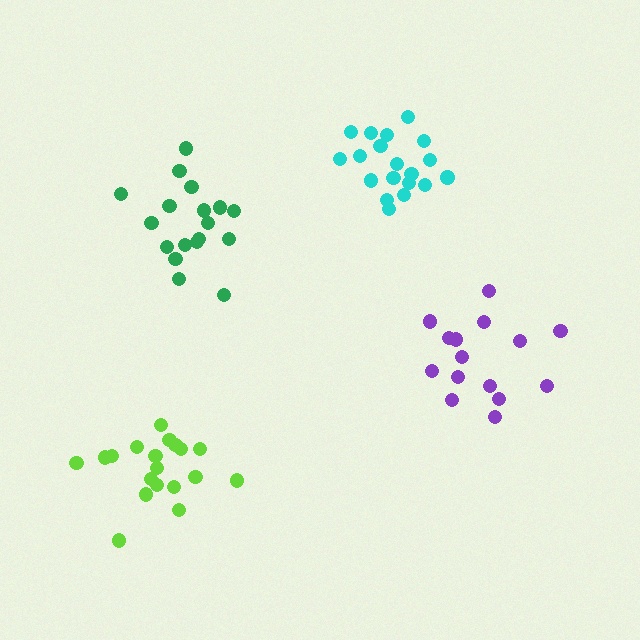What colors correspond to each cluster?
The clusters are colored: purple, green, cyan, lime.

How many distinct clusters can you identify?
There are 4 distinct clusters.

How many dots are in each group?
Group 1: 15 dots, Group 2: 18 dots, Group 3: 19 dots, Group 4: 19 dots (71 total).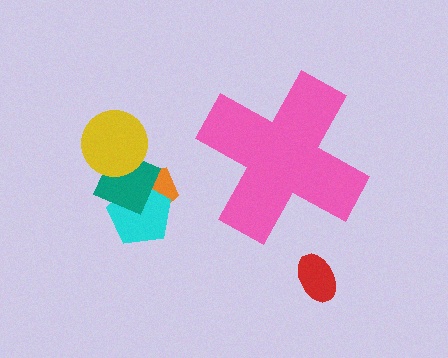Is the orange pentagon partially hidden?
No, the orange pentagon is fully visible.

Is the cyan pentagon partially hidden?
No, the cyan pentagon is fully visible.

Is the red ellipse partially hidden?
No, the red ellipse is fully visible.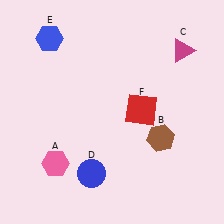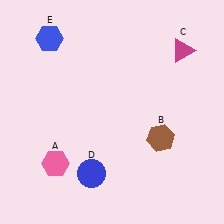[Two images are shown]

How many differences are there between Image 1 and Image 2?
There is 1 difference between the two images.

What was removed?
The red square (F) was removed in Image 2.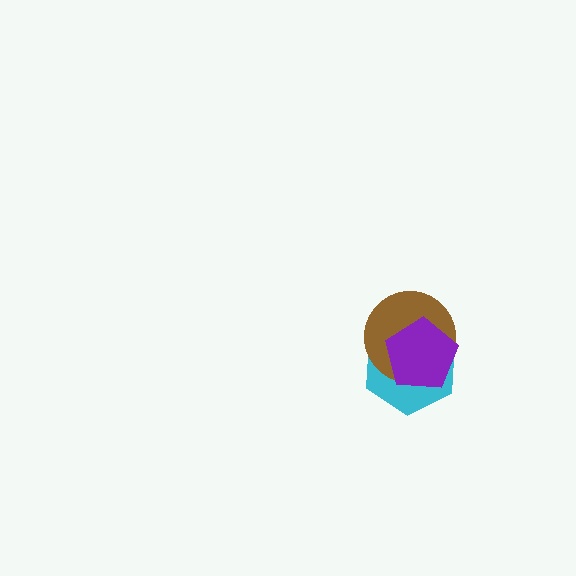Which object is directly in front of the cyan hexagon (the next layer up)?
The brown circle is directly in front of the cyan hexagon.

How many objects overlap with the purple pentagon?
2 objects overlap with the purple pentagon.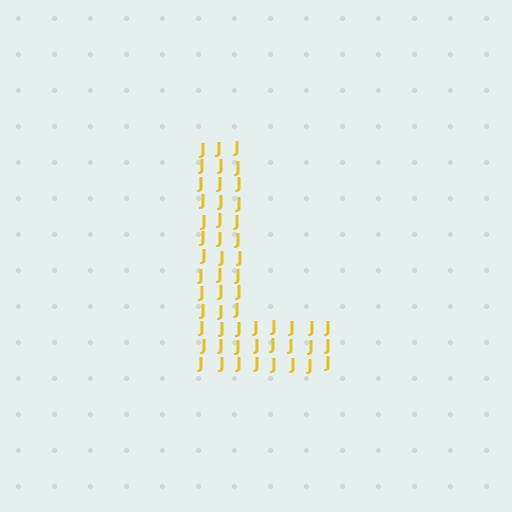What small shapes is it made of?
It is made of small letter J's.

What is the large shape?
The large shape is the letter L.